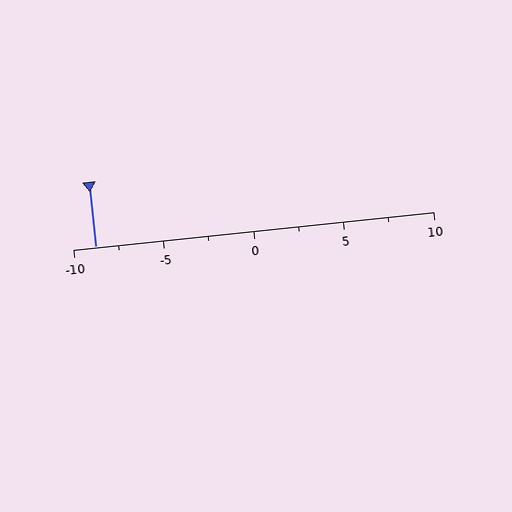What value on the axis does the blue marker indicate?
The marker indicates approximately -8.8.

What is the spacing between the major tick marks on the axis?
The major ticks are spaced 5 apart.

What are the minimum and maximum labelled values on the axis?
The axis runs from -10 to 10.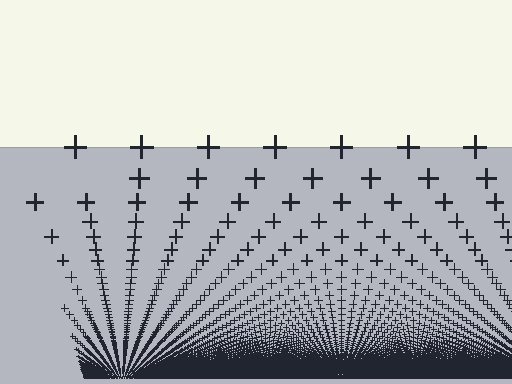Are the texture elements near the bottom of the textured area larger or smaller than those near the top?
Smaller. The gradient is inverted — elements near the bottom are smaller and denser.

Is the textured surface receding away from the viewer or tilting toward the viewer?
The surface appears to tilt toward the viewer. Texture elements get larger and sparser toward the top.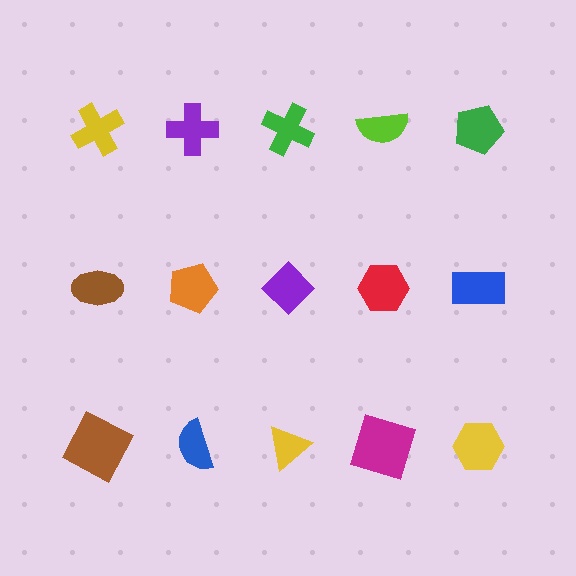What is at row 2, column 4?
A red hexagon.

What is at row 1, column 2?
A purple cross.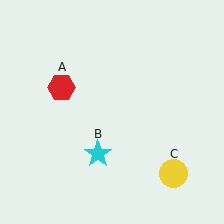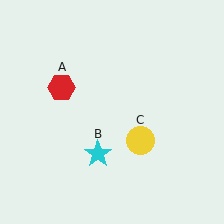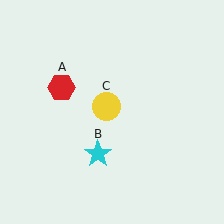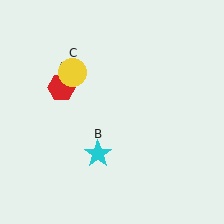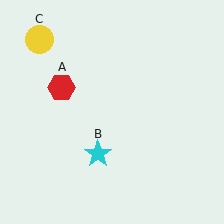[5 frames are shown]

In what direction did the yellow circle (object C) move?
The yellow circle (object C) moved up and to the left.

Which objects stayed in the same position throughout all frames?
Red hexagon (object A) and cyan star (object B) remained stationary.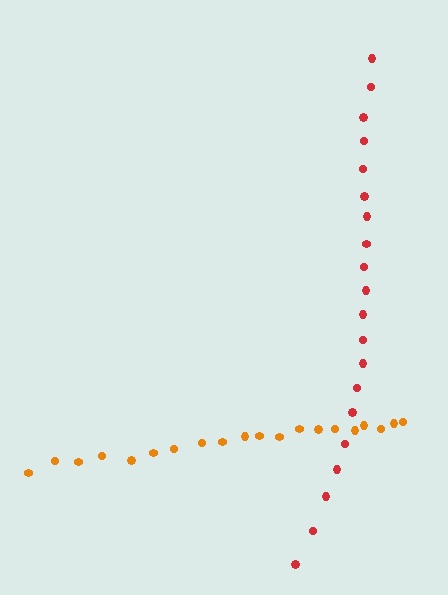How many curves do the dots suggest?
There are 2 distinct paths.